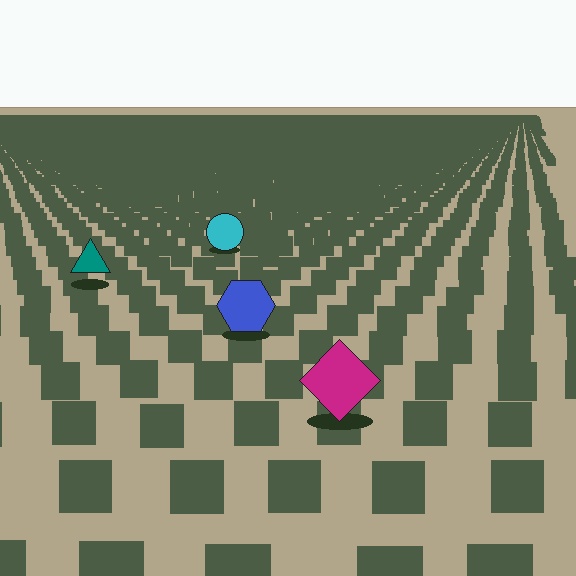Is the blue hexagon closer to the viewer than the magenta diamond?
No. The magenta diamond is closer — you can tell from the texture gradient: the ground texture is coarser near it.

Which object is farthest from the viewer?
The cyan circle is farthest from the viewer. It appears smaller and the ground texture around it is denser.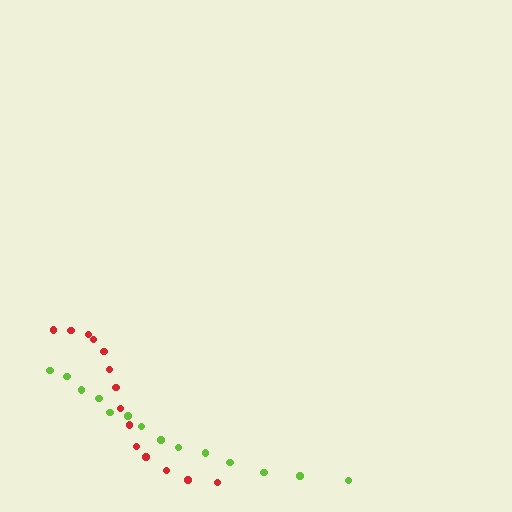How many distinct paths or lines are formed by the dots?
There are 2 distinct paths.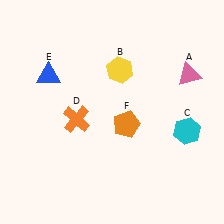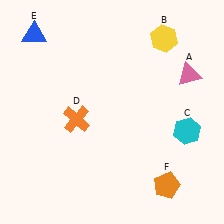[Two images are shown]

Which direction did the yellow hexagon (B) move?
The yellow hexagon (B) moved right.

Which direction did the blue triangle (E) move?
The blue triangle (E) moved up.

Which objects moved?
The objects that moved are: the yellow hexagon (B), the blue triangle (E), the orange pentagon (F).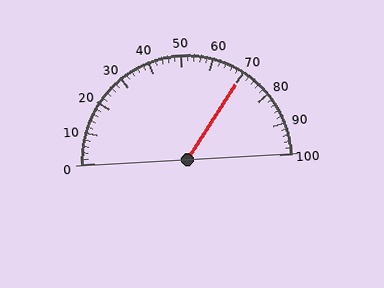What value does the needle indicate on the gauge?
The needle indicates approximately 70.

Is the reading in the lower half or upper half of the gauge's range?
The reading is in the upper half of the range (0 to 100).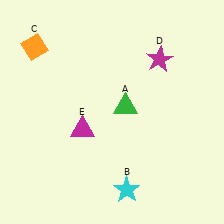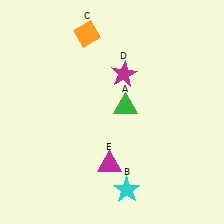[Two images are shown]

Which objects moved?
The objects that moved are: the orange diamond (C), the magenta star (D), the magenta triangle (E).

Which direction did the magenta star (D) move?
The magenta star (D) moved left.